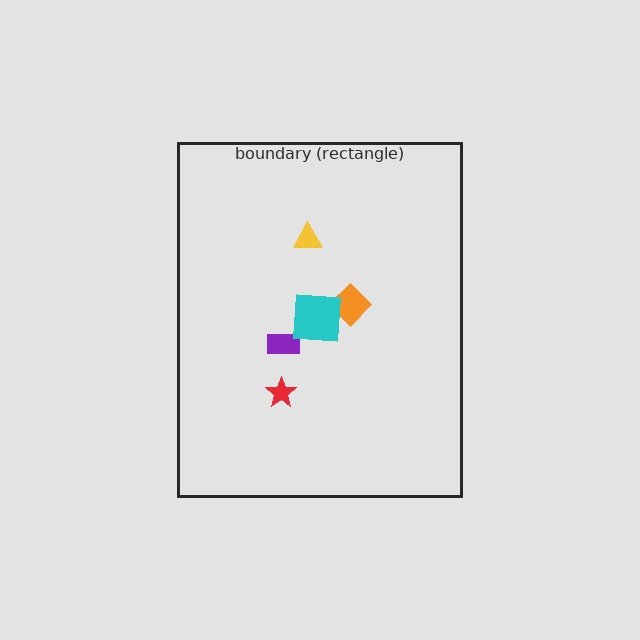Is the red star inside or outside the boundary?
Inside.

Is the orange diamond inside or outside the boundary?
Inside.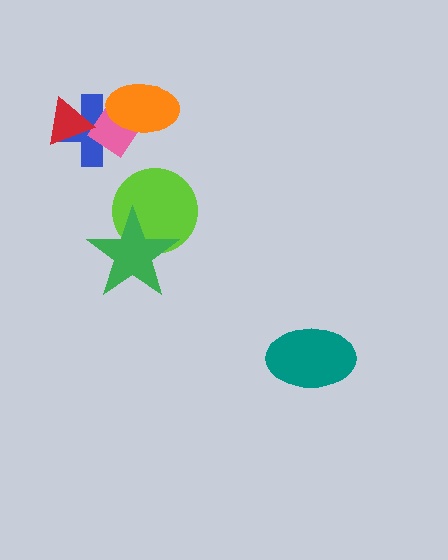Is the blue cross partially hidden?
Yes, it is partially covered by another shape.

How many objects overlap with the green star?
1 object overlaps with the green star.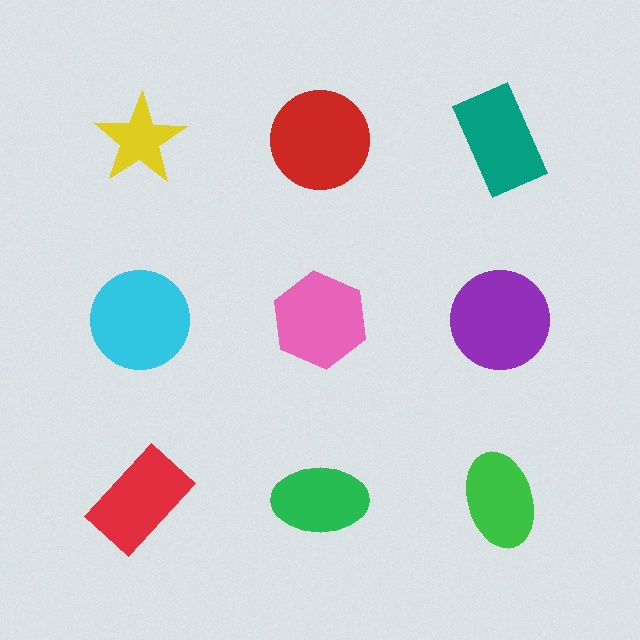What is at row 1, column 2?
A red circle.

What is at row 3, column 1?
A red rectangle.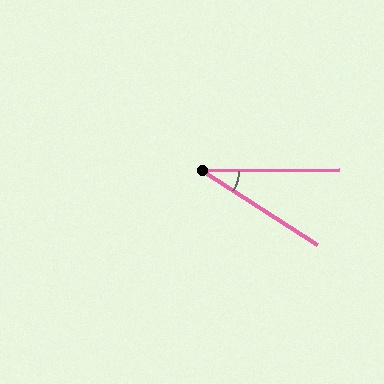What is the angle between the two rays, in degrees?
Approximately 33 degrees.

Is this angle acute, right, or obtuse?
It is acute.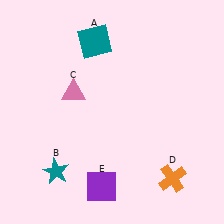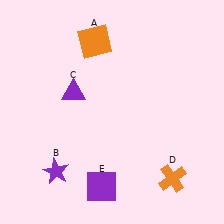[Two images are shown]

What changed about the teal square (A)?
In Image 1, A is teal. In Image 2, it changed to orange.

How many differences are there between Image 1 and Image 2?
There are 3 differences between the two images.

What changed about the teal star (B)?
In Image 1, B is teal. In Image 2, it changed to purple.